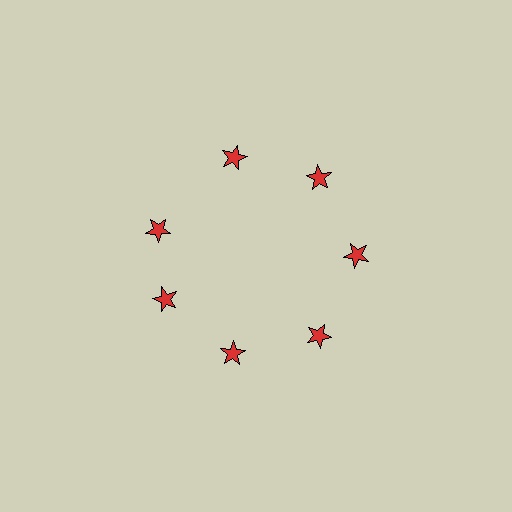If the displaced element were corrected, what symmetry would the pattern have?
It would have 7-fold rotational symmetry — the pattern would map onto itself every 51 degrees.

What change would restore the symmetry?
The symmetry would be restored by rotating it back into even spacing with its neighbors so that all 7 stars sit at equal angles and equal distance from the center.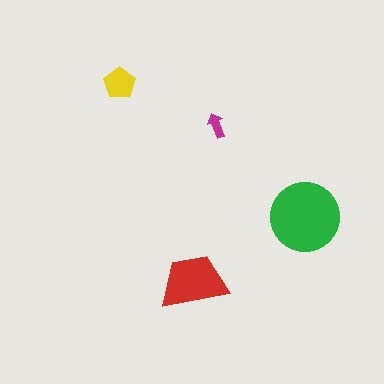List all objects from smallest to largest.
The magenta arrow, the yellow pentagon, the red trapezoid, the green circle.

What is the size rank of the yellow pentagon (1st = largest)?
3rd.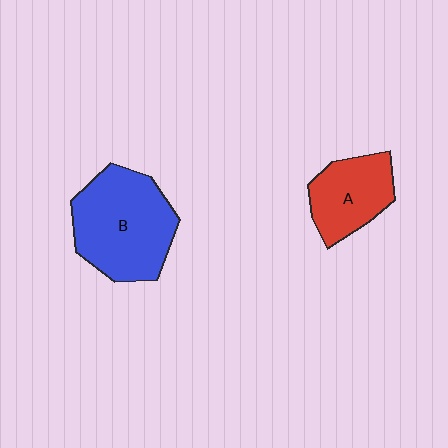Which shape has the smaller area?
Shape A (red).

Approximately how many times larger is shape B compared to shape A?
Approximately 1.7 times.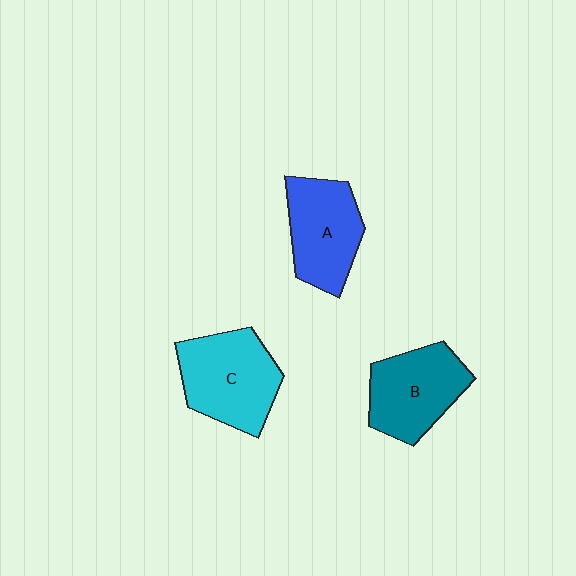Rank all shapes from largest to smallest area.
From largest to smallest: C (cyan), B (teal), A (blue).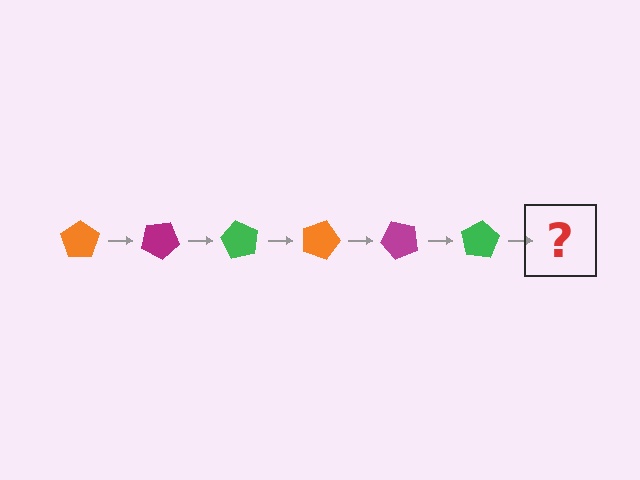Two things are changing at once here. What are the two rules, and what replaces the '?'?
The two rules are that it rotates 30 degrees each step and the color cycles through orange, magenta, and green. The '?' should be an orange pentagon, rotated 180 degrees from the start.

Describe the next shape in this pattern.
It should be an orange pentagon, rotated 180 degrees from the start.